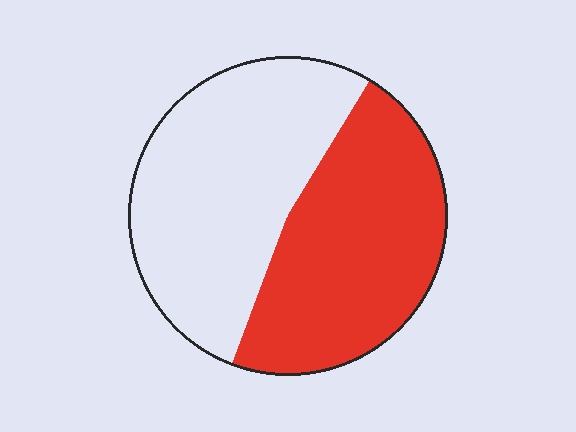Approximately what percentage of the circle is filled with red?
Approximately 45%.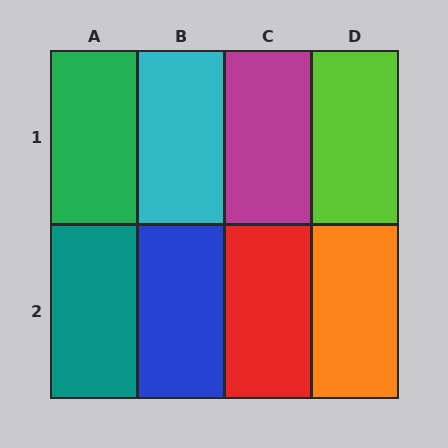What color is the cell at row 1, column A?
Green.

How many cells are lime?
1 cell is lime.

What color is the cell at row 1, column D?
Lime.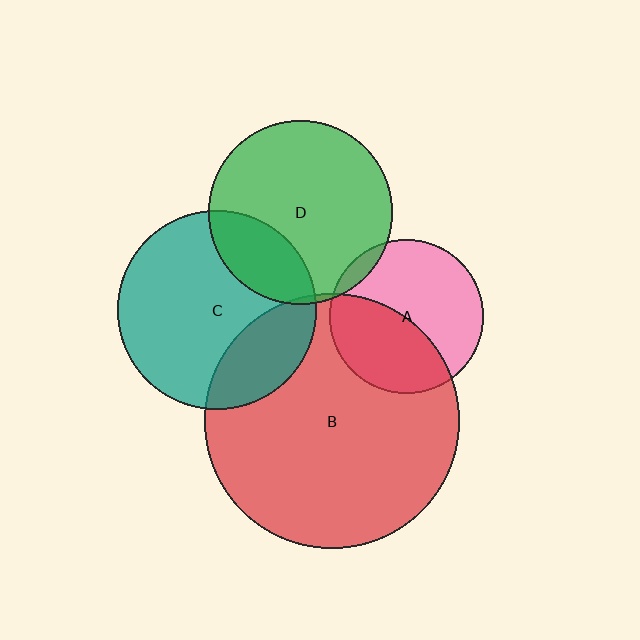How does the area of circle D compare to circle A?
Approximately 1.4 times.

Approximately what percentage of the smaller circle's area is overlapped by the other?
Approximately 5%.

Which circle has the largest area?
Circle B (red).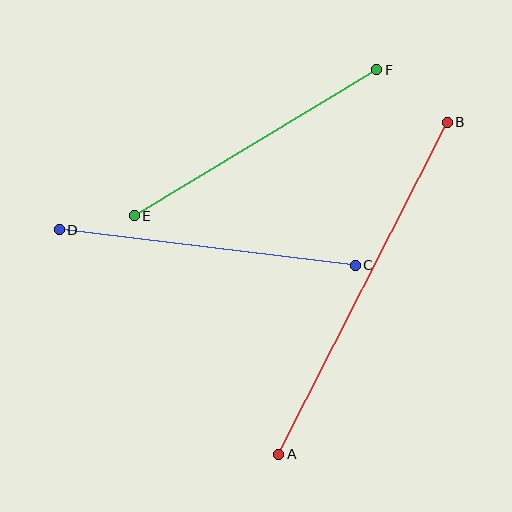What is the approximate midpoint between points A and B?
The midpoint is at approximately (363, 288) pixels.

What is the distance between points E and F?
The distance is approximately 283 pixels.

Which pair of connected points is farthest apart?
Points A and B are farthest apart.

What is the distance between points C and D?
The distance is approximately 298 pixels.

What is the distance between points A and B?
The distance is approximately 372 pixels.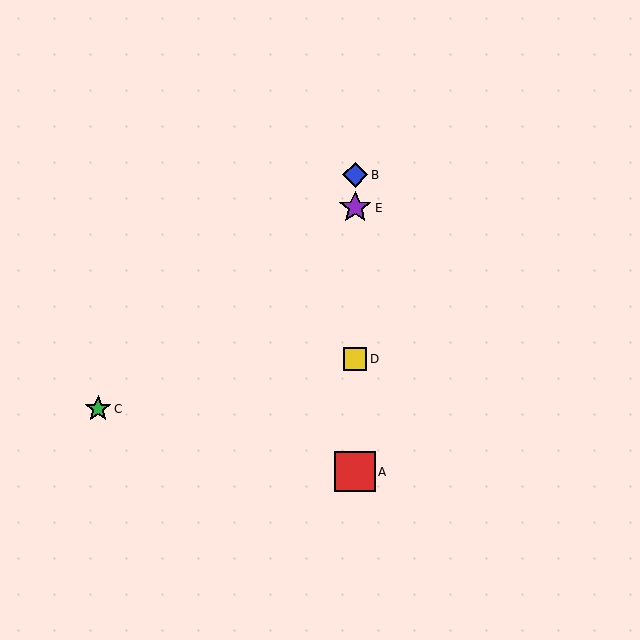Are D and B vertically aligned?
Yes, both are at x≈355.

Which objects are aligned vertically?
Objects A, B, D, E are aligned vertically.